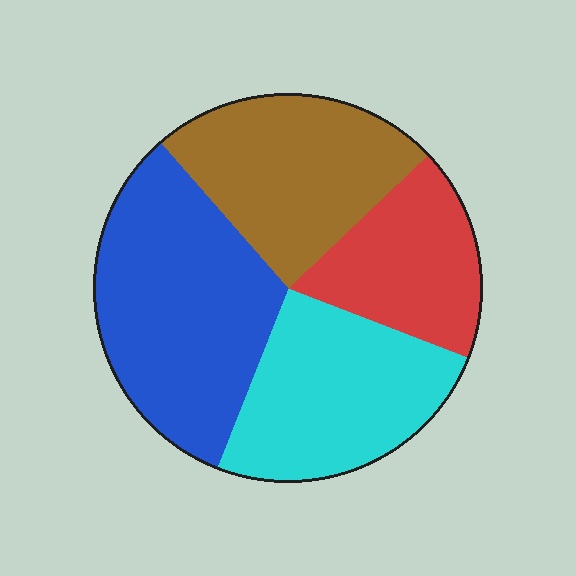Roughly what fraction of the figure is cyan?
Cyan takes up about one quarter (1/4) of the figure.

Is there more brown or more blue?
Blue.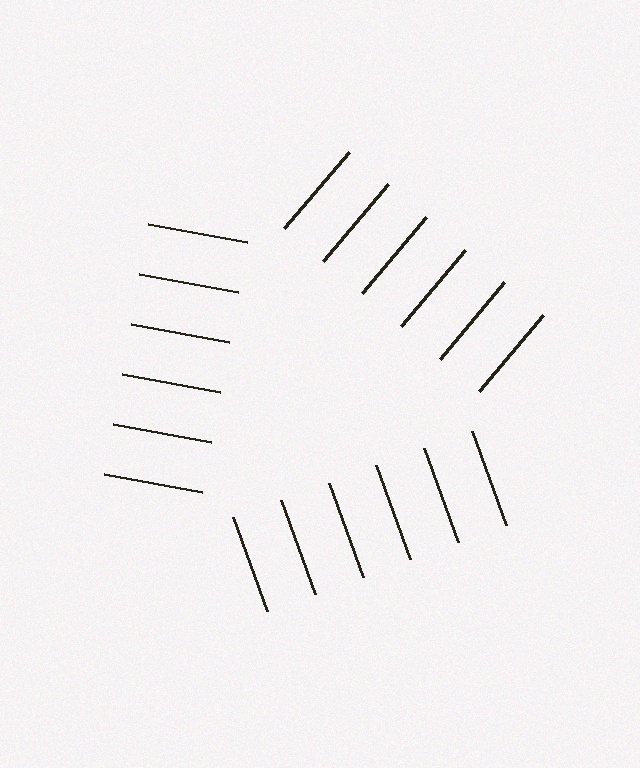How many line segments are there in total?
18 — 6 along each of the 3 edges.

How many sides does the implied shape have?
3 sides — the line-ends trace a triangle.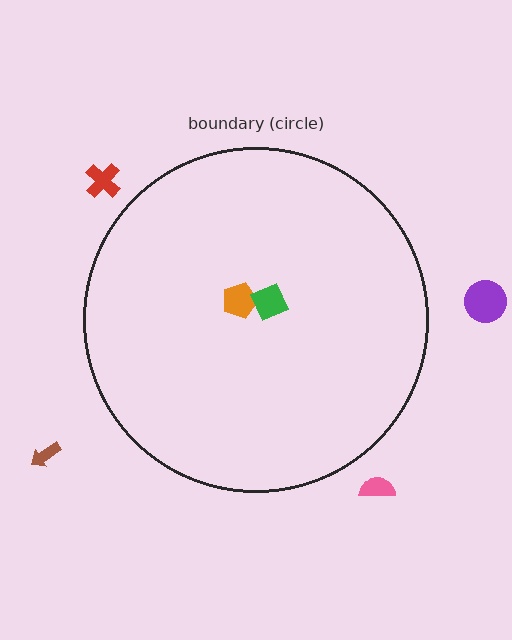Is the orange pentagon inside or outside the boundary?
Inside.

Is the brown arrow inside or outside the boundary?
Outside.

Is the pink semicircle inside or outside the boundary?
Outside.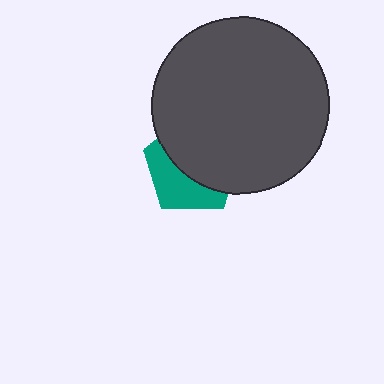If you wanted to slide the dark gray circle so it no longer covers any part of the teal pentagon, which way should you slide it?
Slide it toward the upper-right — that is the most direct way to separate the two shapes.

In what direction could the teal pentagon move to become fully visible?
The teal pentagon could move toward the lower-left. That would shift it out from behind the dark gray circle entirely.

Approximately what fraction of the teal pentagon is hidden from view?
Roughly 59% of the teal pentagon is hidden behind the dark gray circle.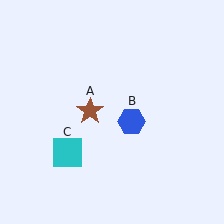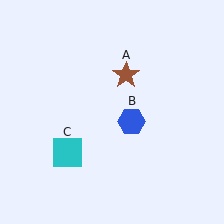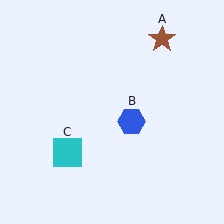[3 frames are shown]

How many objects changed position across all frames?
1 object changed position: brown star (object A).